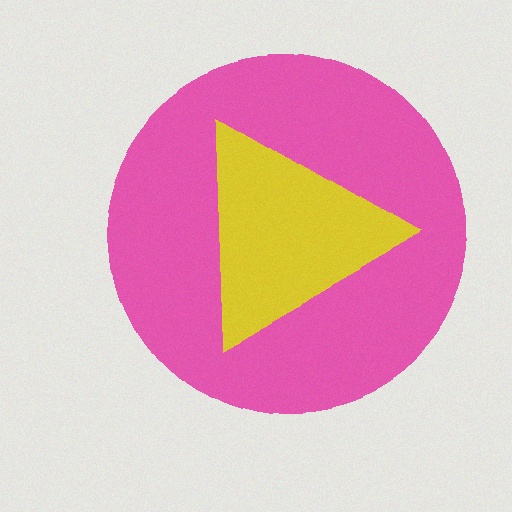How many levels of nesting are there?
2.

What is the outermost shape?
The pink circle.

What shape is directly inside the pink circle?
The yellow triangle.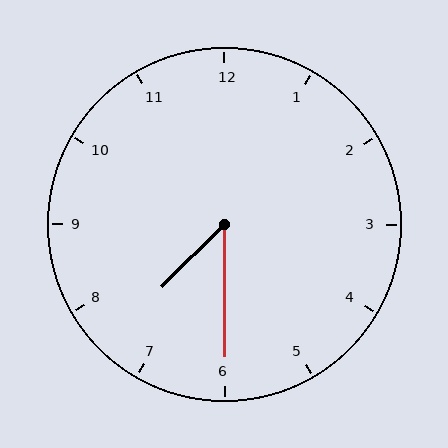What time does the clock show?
7:30.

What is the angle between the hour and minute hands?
Approximately 45 degrees.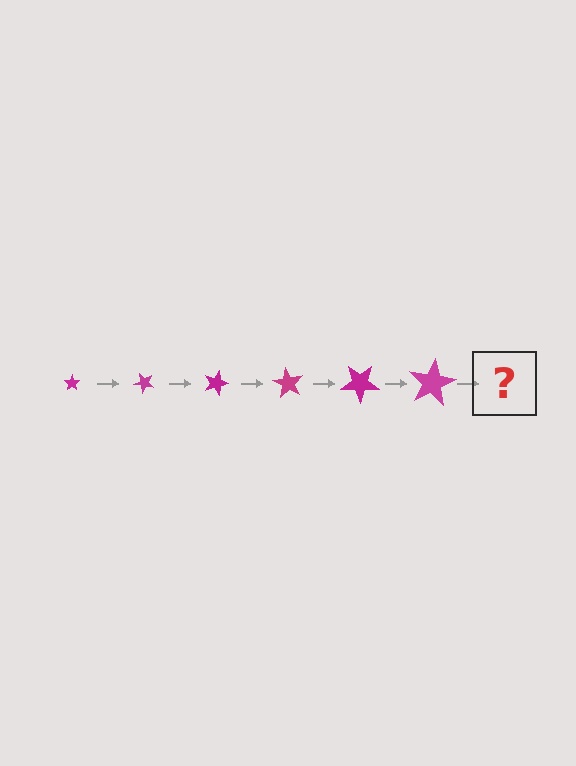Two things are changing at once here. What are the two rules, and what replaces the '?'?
The two rules are that the star grows larger each step and it rotates 45 degrees each step. The '?' should be a star, larger than the previous one and rotated 270 degrees from the start.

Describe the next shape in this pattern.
It should be a star, larger than the previous one and rotated 270 degrees from the start.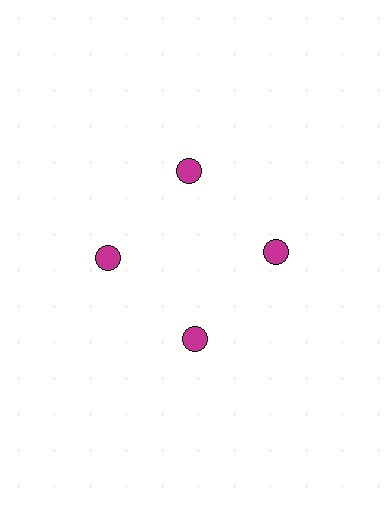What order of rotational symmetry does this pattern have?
This pattern has 4-fold rotational symmetry.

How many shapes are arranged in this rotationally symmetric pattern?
There are 4 shapes, arranged in 4 groups of 1.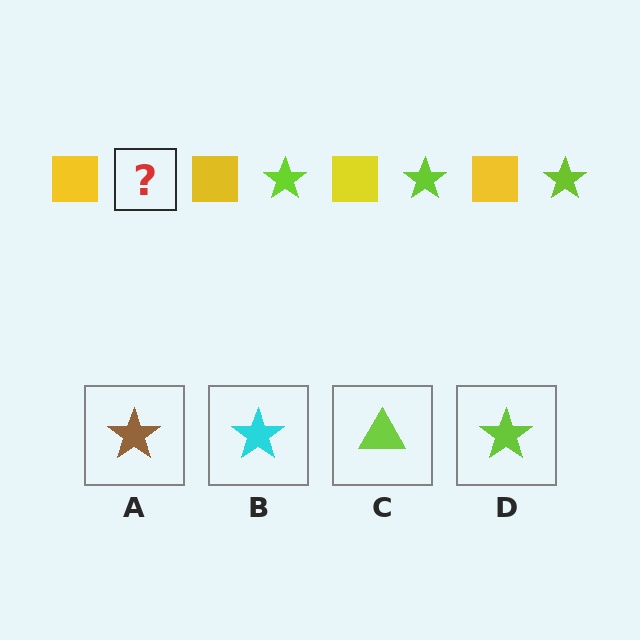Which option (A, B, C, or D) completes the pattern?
D.